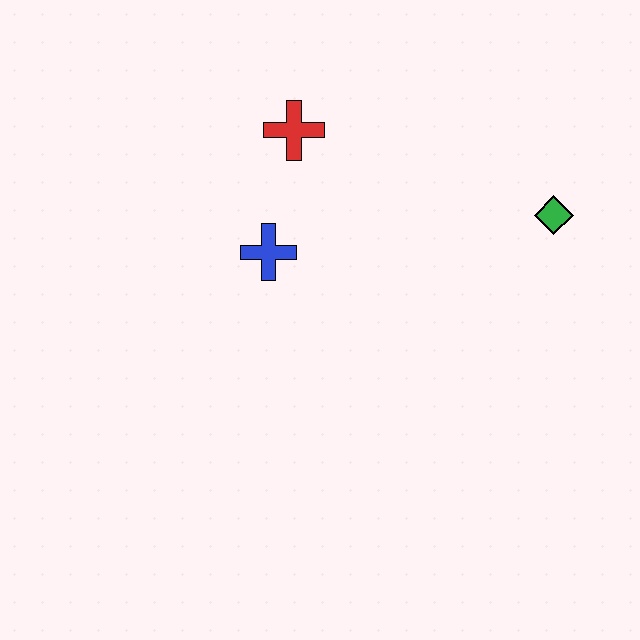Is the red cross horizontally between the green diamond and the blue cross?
Yes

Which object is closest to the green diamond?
The red cross is closest to the green diamond.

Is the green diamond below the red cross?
Yes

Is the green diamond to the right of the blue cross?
Yes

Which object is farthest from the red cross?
The green diamond is farthest from the red cross.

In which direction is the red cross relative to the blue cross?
The red cross is above the blue cross.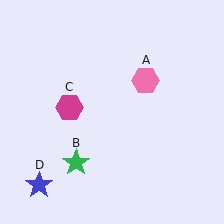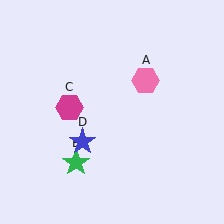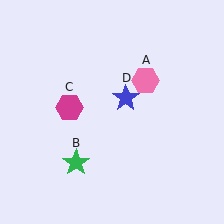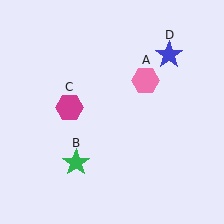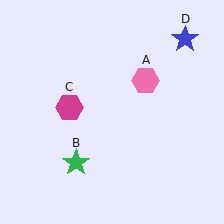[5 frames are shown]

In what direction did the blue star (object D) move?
The blue star (object D) moved up and to the right.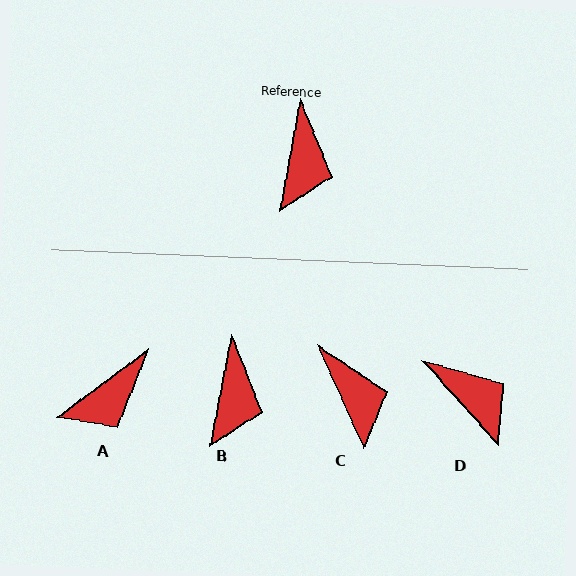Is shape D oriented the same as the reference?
No, it is off by about 52 degrees.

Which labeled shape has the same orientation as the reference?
B.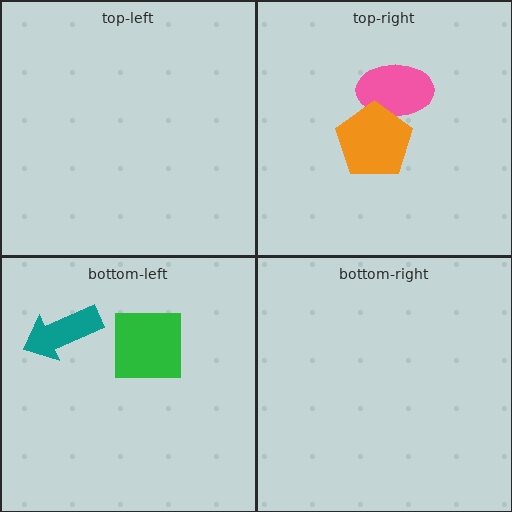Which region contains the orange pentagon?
The top-right region.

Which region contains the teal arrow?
The bottom-left region.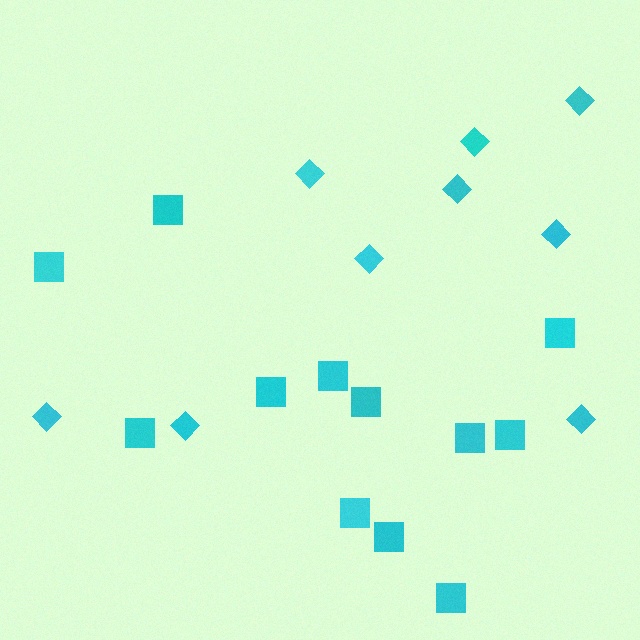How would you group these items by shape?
There are 2 groups: one group of diamonds (9) and one group of squares (12).